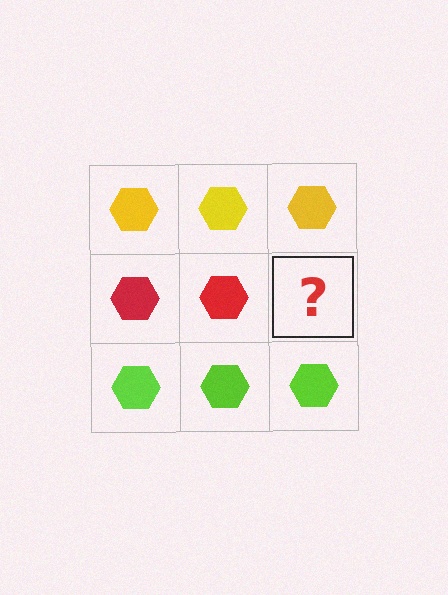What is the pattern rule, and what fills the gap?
The rule is that each row has a consistent color. The gap should be filled with a red hexagon.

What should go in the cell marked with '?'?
The missing cell should contain a red hexagon.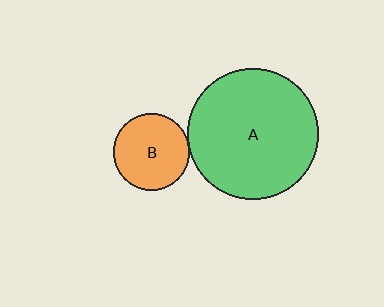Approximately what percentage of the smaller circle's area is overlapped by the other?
Approximately 5%.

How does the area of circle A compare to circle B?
Approximately 2.9 times.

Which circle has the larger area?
Circle A (green).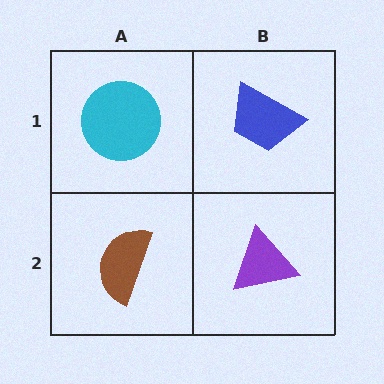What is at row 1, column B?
A blue trapezoid.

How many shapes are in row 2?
2 shapes.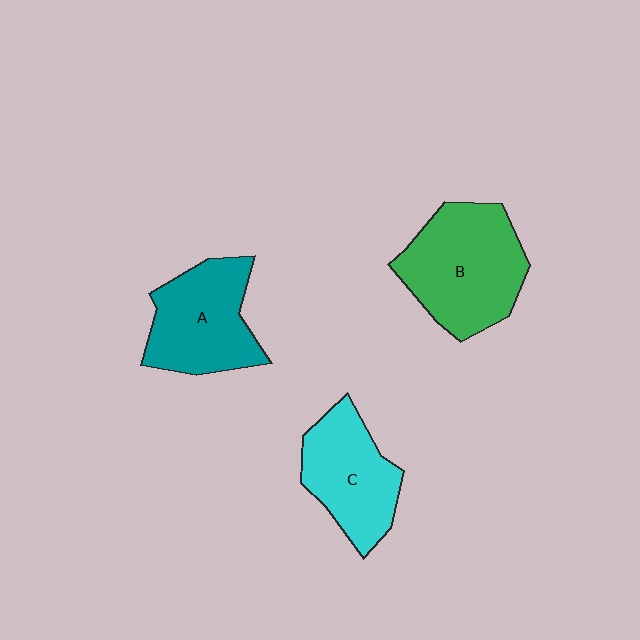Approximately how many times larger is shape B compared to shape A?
Approximately 1.2 times.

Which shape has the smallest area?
Shape C (cyan).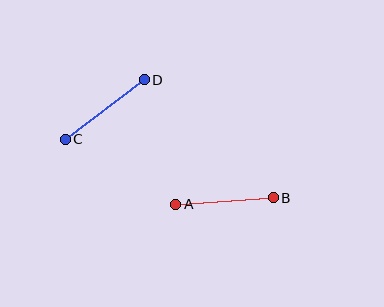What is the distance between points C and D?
The distance is approximately 99 pixels.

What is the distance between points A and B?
The distance is approximately 98 pixels.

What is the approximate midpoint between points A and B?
The midpoint is at approximately (224, 201) pixels.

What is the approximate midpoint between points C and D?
The midpoint is at approximately (105, 109) pixels.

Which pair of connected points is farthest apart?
Points C and D are farthest apart.